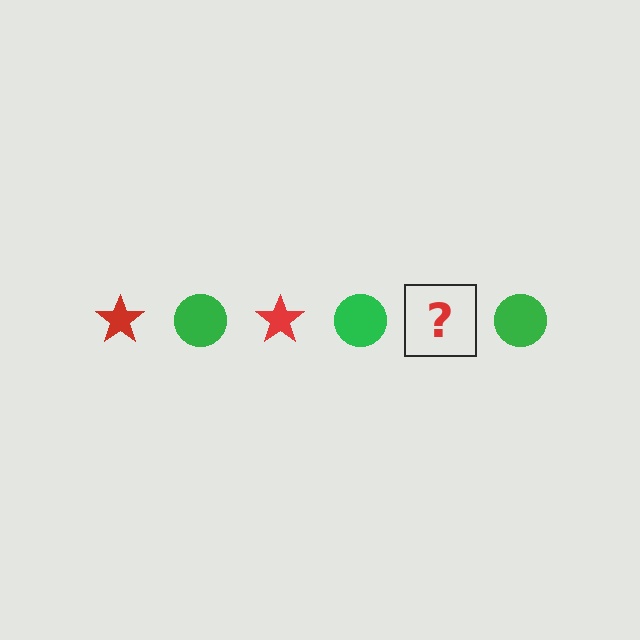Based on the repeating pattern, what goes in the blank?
The blank should be a red star.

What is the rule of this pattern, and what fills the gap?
The rule is that the pattern alternates between red star and green circle. The gap should be filled with a red star.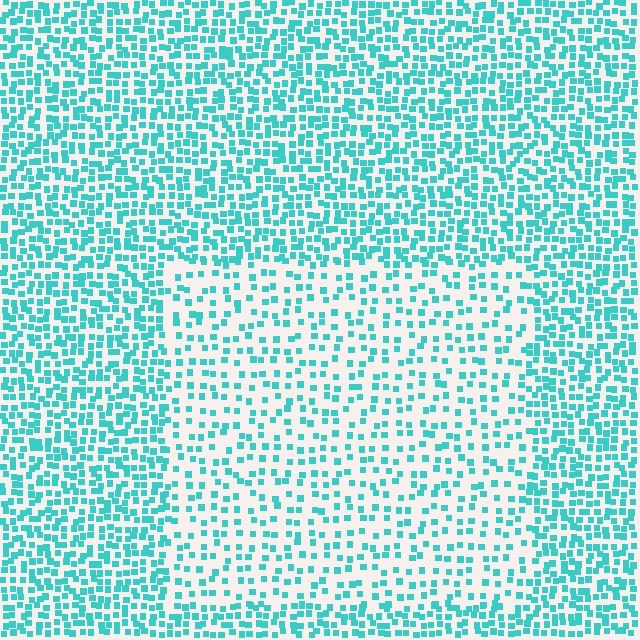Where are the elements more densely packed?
The elements are more densely packed outside the rectangle boundary.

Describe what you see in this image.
The image contains small cyan elements arranged at two different densities. A rectangle-shaped region is visible where the elements are less densely packed than the surrounding area.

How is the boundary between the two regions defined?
The boundary is defined by a change in element density (approximately 2.0x ratio). All elements are the same color, size, and shape.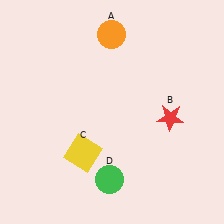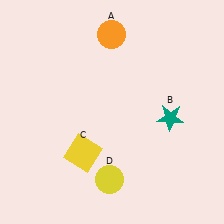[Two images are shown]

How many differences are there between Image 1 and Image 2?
There are 2 differences between the two images.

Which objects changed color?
B changed from red to teal. D changed from green to yellow.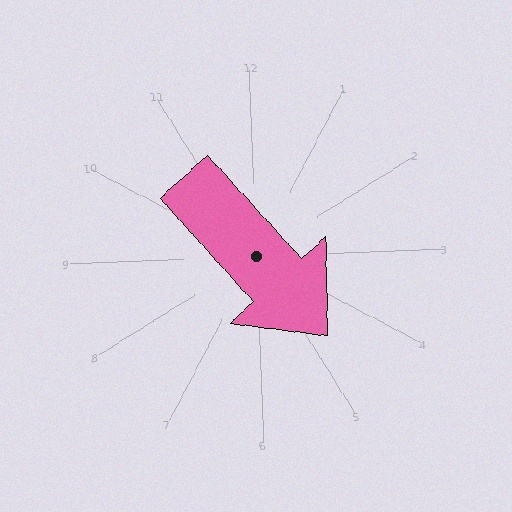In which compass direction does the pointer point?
Southeast.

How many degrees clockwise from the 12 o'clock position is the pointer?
Approximately 140 degrees.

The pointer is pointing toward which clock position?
Roughly 5 o'clock.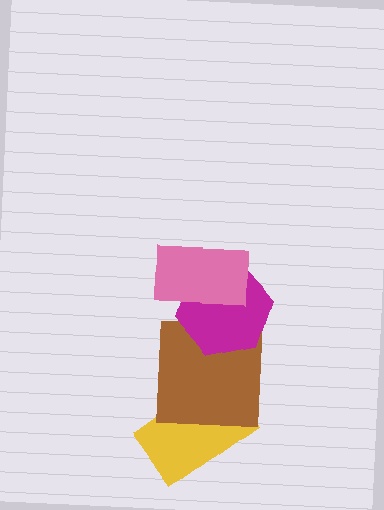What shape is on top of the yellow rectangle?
The brown square is on top of the yellow rectangle.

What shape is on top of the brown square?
The magenta hexagon is on top of the brown square.